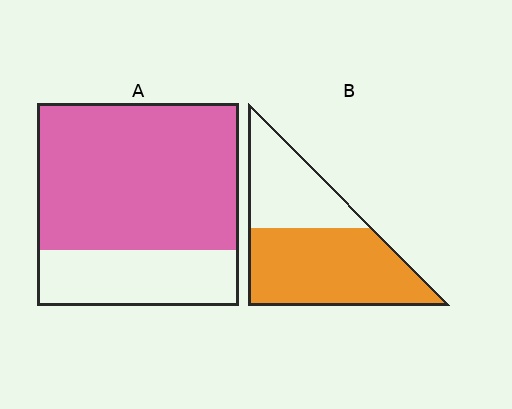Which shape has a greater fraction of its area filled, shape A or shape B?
Shape A.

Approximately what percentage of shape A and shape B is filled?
A is approximately 70% and B is approximately 60%.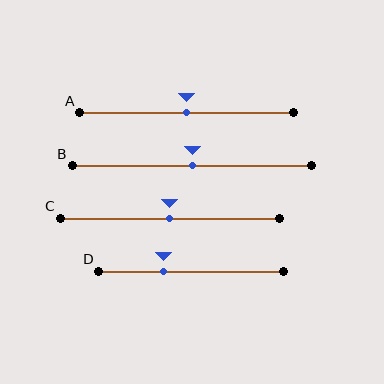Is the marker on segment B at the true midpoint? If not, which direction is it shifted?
Yes, the marker on segment B is at the true midpoint.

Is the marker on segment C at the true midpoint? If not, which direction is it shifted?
Yes, the marker on segment C is at the true midpoint.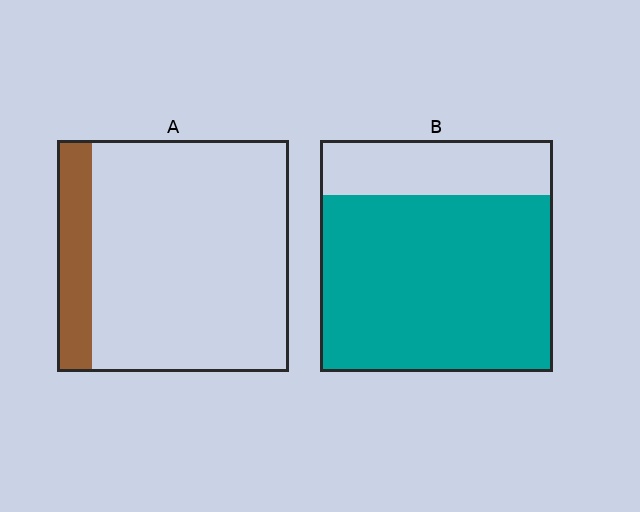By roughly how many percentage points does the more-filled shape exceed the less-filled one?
By roughly 60 percentage points (B over A).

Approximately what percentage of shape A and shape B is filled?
A is approximately 15% and B is approximately 75%.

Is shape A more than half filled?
No.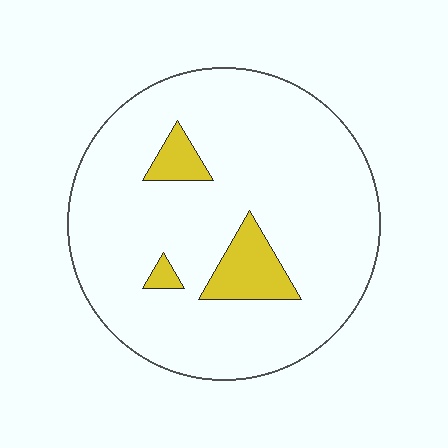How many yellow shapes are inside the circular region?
3.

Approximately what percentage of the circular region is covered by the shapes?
Approximately 10%.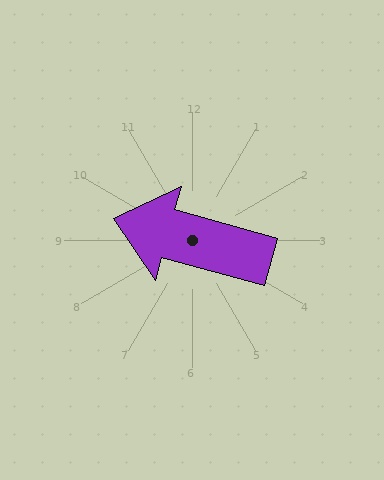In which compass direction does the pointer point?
West.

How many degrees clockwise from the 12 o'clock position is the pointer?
Approximately 285 degrees.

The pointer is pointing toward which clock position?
Roughly 10 o'clock.